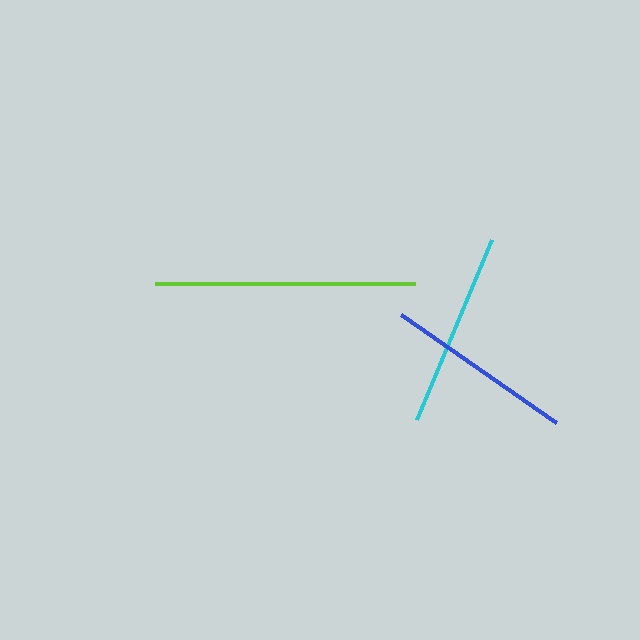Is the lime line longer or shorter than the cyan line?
The lime line is longer than the cyan line.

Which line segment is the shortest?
The blue line is the shortest at approximately 189 pixels.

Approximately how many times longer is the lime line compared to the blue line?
The lime line is approximately 1.4 times the length of the blue line.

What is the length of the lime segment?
The lime segment is approximately 260 pixels long.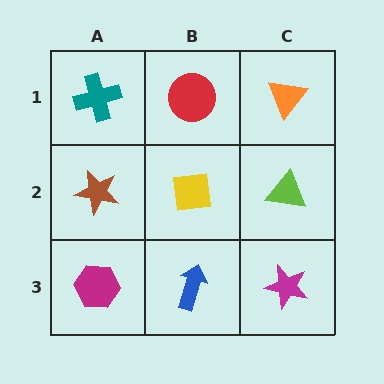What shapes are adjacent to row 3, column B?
A yellow square (row 2, column B), a magenta hexagon (row 3, column A), a magenta star (row 3, column C).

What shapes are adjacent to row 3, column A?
A brown star (row 2, column A), a blue arrow (row 3, column B).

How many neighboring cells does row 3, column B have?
3.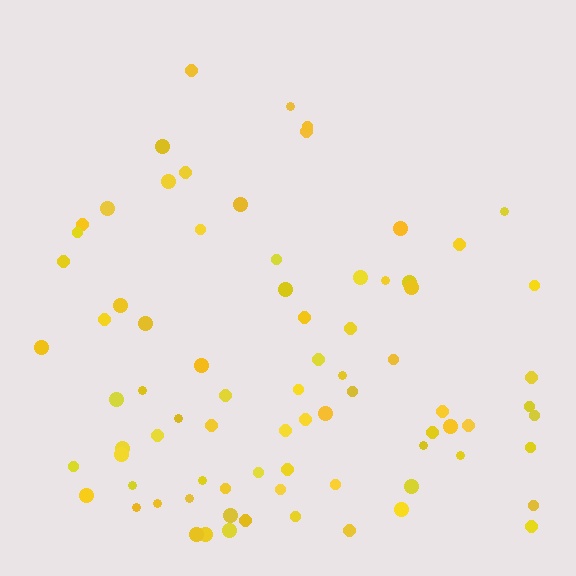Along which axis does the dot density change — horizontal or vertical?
Vertical.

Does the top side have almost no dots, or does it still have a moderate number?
Still a moderate number, just noticeably fewer than the bottom.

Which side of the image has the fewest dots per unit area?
The top.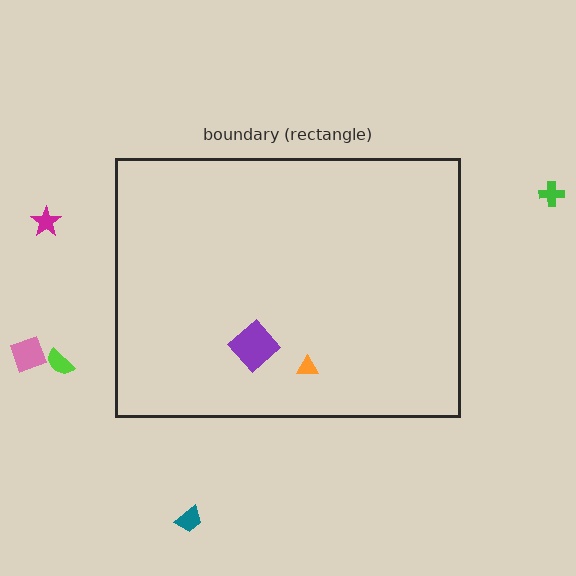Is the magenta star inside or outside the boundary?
Outside.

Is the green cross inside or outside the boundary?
Outside.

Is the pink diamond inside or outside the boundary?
Outside.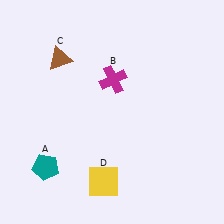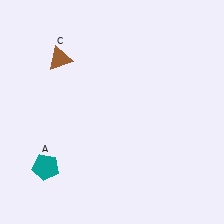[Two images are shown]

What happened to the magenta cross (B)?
The magenta cross (B) was removed in Image 2. It was in the top-right area of Image 1.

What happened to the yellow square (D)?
The yellow square (D) was removed in Image 2. It was in the bottom-left area of Image 1.